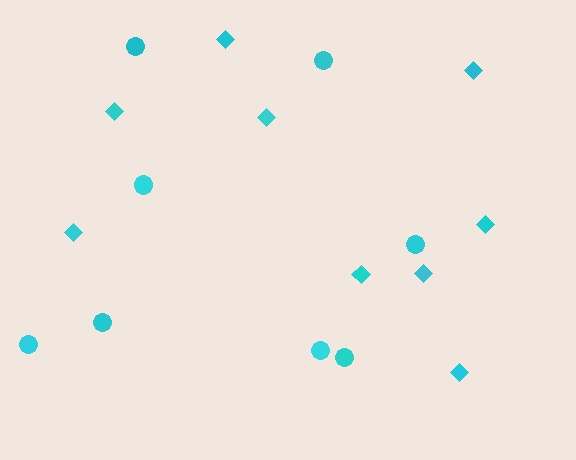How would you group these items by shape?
There are 2 groups: one group of circles (8) and one group of diamonds (9).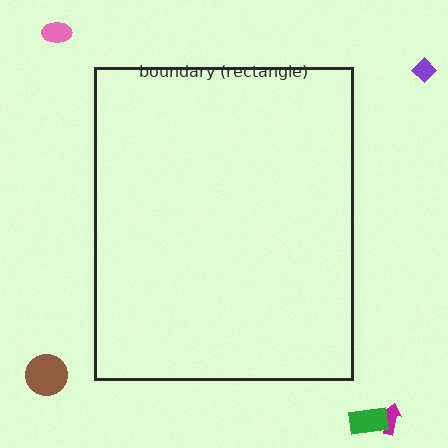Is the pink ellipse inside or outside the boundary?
Outside.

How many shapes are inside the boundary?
0 inside, 5 outside.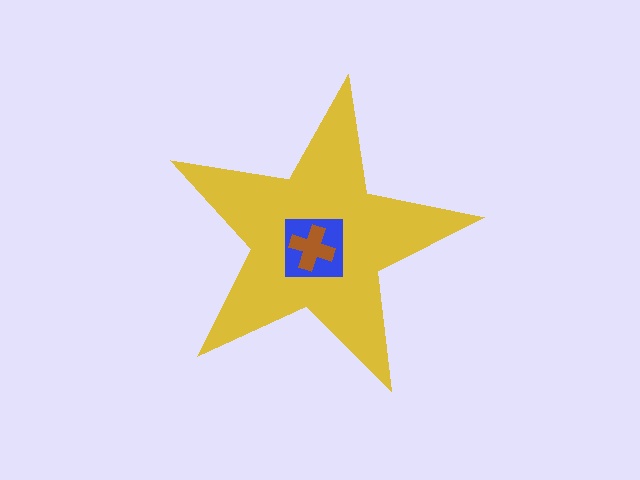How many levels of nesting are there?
3.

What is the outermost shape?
The yellow star.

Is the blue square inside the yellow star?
Yes.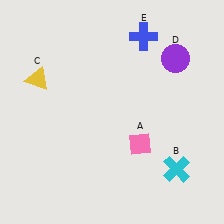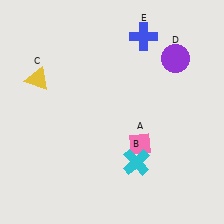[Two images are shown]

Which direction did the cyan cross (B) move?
The cyan cross (B) moved left.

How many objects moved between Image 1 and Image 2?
1 object moved between the two images.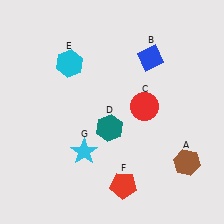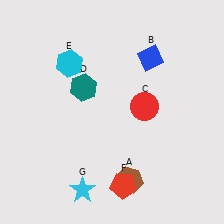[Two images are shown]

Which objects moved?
The objects that moved are: the brown hexagon (A), the teal hexagon (D), the cyan star (G).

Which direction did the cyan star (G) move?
The cyan star (G) moved down.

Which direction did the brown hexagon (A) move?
The brown hexagon (A) moved left.